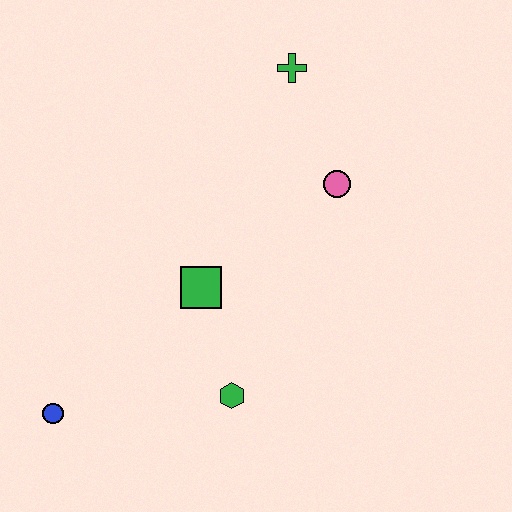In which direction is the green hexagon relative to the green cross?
The green hexagon is below the green cross.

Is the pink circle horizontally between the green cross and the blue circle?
No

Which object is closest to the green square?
The green hexagon is closest to the green square.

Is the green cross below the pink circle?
No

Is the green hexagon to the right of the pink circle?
No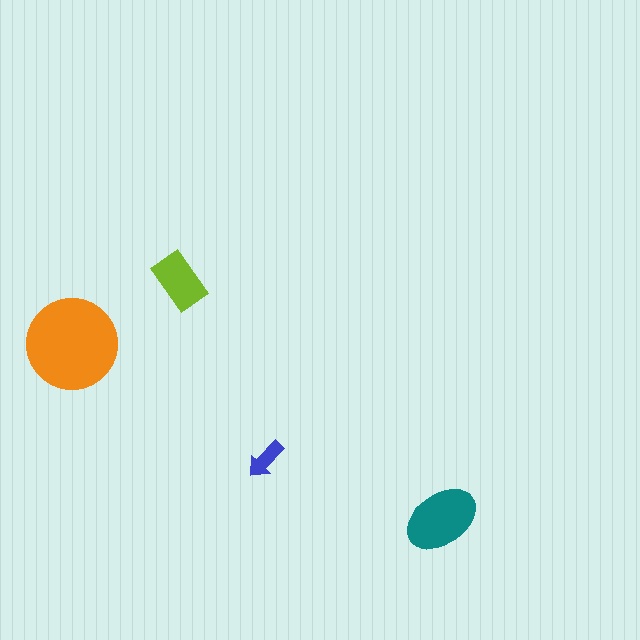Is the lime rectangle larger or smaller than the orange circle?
Smaller.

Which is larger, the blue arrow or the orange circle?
The orange circle.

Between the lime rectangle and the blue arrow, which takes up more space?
The lime rectangle.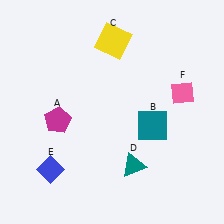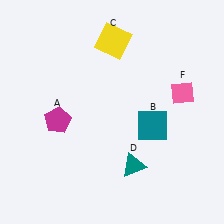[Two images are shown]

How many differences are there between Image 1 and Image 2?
There is 1 difference between the two images.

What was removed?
The blue diamond (E) was removed in Image 2.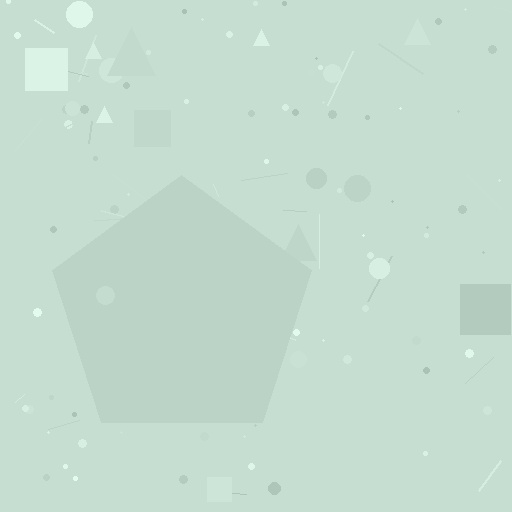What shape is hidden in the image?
A pentagon is hidden in the image.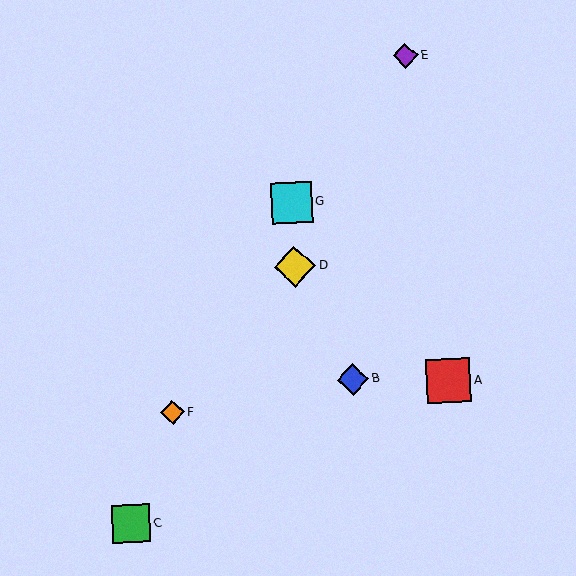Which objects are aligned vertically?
Objects D, G are aligned vertically.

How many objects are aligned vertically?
2 objects (D, G) are aligned vertically.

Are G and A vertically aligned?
No, G is at x≈292 and A is at x≈449.